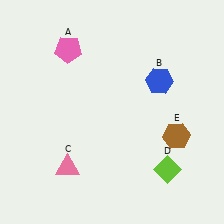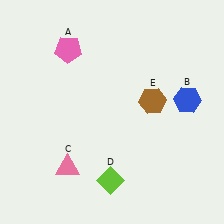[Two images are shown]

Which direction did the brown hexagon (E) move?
The brown hexagon (E) moved up.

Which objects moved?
The objects that moved are: the blue hexagon (B), the lime diamond (D), the brown hexagon (E).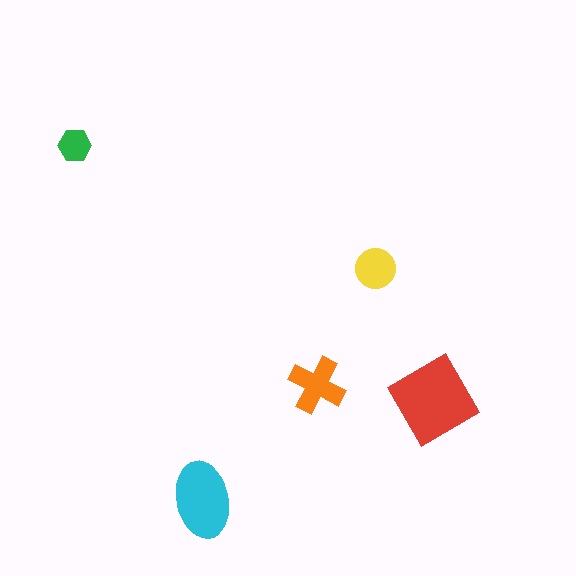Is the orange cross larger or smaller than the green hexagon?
Larger.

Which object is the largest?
The red diamond.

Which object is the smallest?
The green hexagon.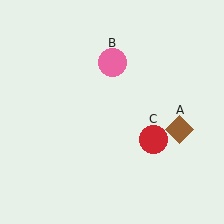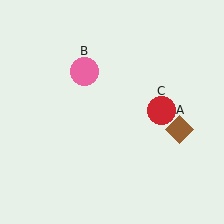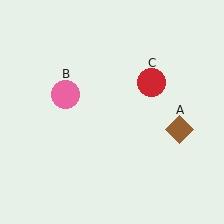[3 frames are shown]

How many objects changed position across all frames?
2 objects changed position: pink circle (object B), red circle (object C).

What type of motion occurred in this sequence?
The pink circle (object B), red circle (object C) rotated counterclockwise around the center of the scene.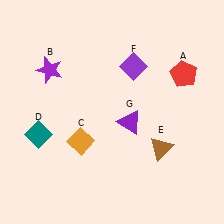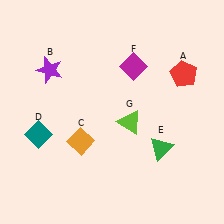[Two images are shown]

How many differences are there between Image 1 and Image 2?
There are 3 differences between the two images.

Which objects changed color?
E changed from brown to green. F changed from purple to magenta. G changed from purple to lime.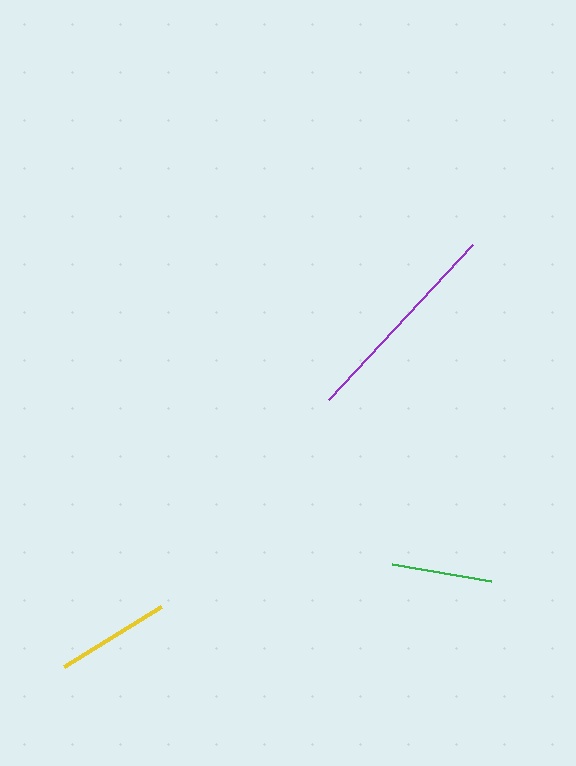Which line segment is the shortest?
The green line is the shortest at approximately 100 pixels.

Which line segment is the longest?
The purple line is the longest at approximately 211 pixels.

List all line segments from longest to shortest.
From longest to shortest: purple, yellow, green.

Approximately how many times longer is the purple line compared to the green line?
The purple line is approximately 2.1 times the length of the green line.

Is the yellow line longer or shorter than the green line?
The yellow line is longer than the green line.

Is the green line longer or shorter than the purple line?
The purple line is longer than the green line.